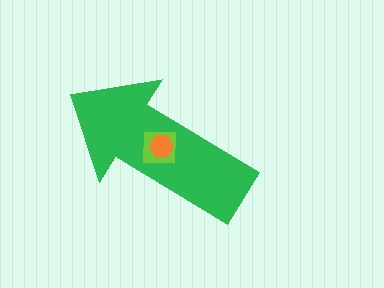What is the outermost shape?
The green arrow.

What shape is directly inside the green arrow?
The lime square.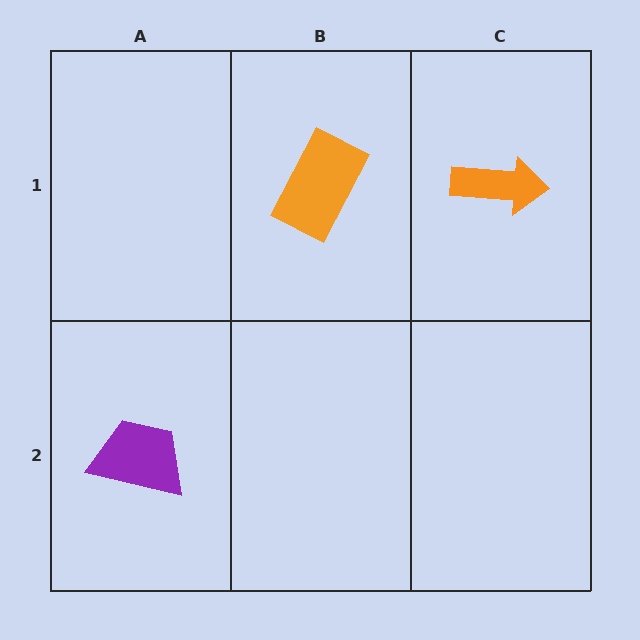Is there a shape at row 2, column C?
No, that cell is empty.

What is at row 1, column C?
An orange arrow.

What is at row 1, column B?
An orange rectangle.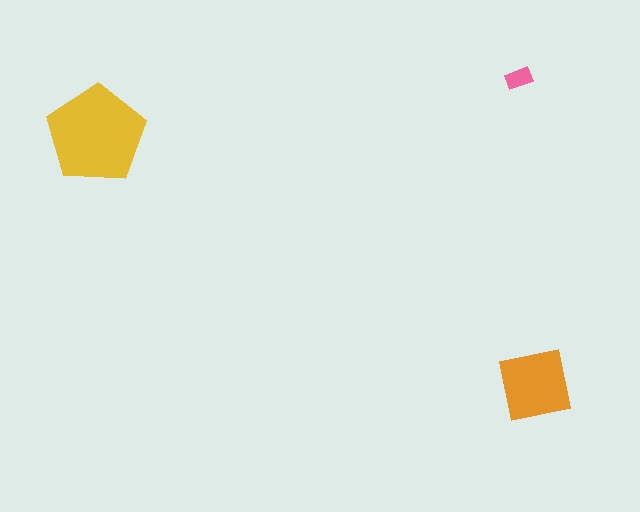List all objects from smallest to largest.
The pink rectangle, the orange square, the yellow pentagon.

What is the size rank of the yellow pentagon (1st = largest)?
1st.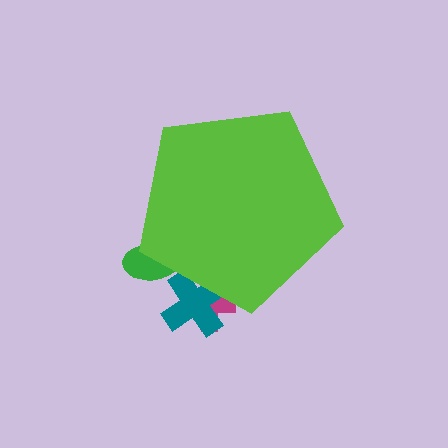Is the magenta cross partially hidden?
Yes, the magenta cross is partially hidden behind the lime pentagon.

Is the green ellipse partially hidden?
Yes, the green ellipse is partially hidden behind the lime pentagon.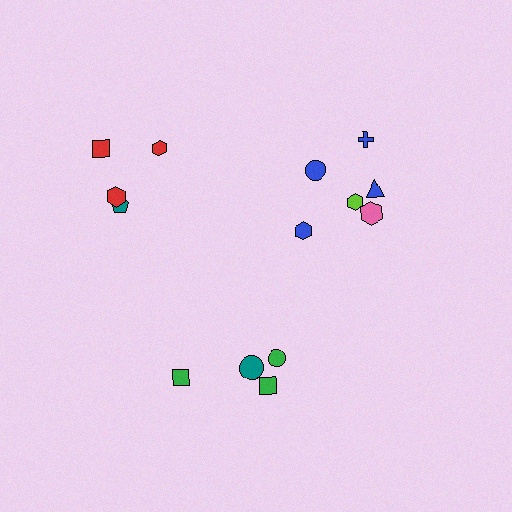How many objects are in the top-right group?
There are 6 objects.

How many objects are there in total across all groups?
There are 14 objects.